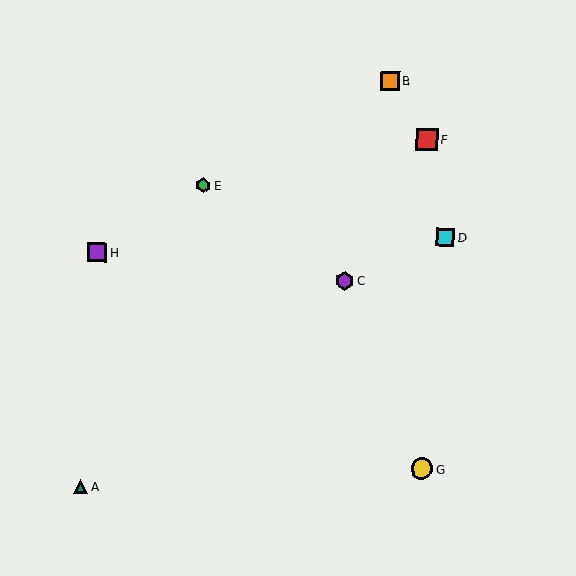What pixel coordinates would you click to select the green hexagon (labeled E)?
Click at (203, 185) to select the green hexagon E.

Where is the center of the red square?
The center of the red square is at (427, 139).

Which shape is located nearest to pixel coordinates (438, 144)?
The red square (labeled F) at (427, 139) is nearest to that location.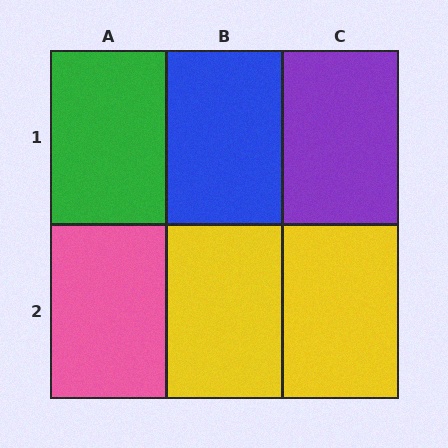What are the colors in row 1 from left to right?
Green, blue, purple.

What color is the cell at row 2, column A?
Pink.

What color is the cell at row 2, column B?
Yellow.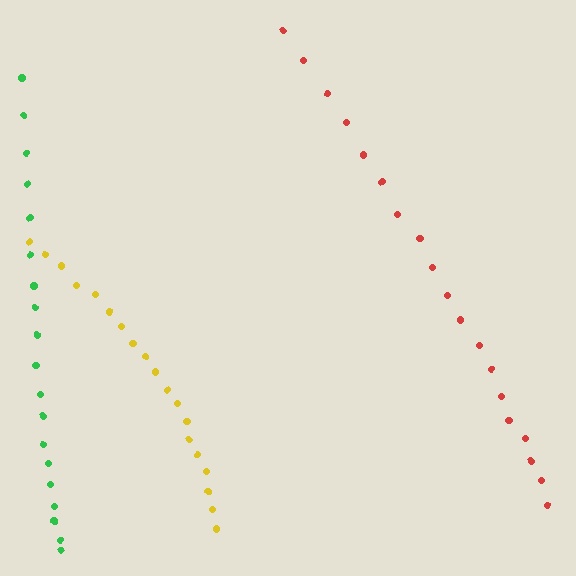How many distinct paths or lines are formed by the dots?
There are 3 distinct paths.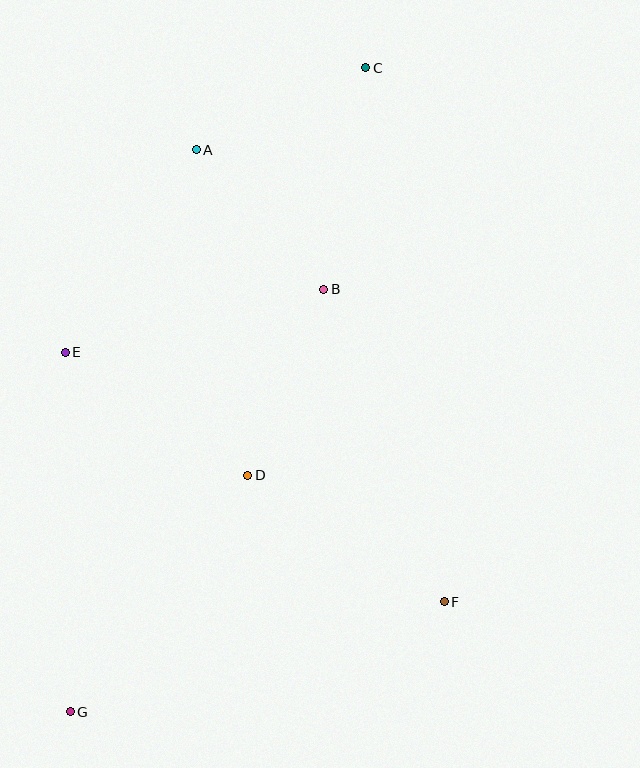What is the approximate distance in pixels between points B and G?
The distance between B and G is approximately 493 pixels.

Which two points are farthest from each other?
Points C and G are farthest from each other.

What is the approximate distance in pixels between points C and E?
The distance between C and E is approximately 414 pixels.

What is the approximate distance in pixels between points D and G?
The distance between D and G is approximately 296 pixels.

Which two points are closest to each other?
Points A and C are closest to each other.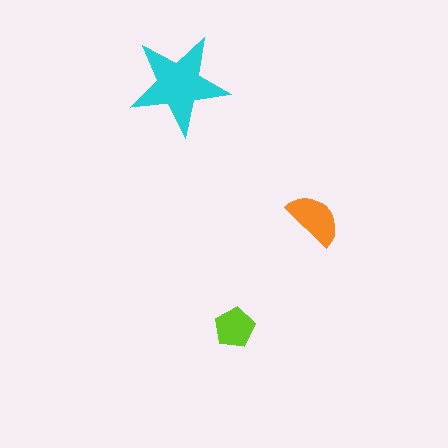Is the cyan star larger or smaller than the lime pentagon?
Larger.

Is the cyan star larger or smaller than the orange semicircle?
Larger.